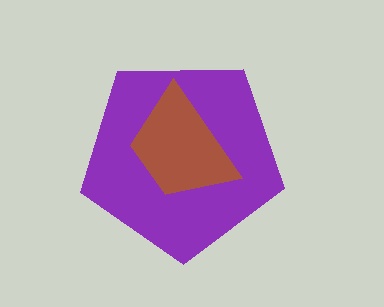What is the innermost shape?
The brown trapezoid.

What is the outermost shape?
The purple pentagon.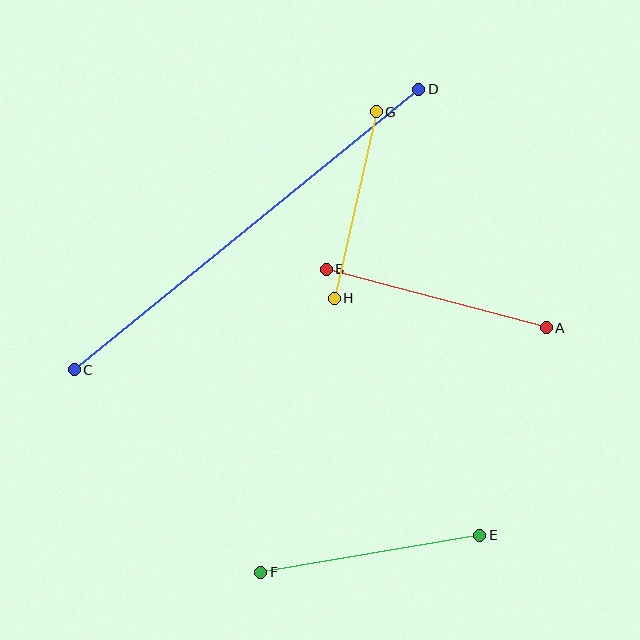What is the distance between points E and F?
The distance is approximately 222 pixels.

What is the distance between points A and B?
The distance is approximately 228 pixels.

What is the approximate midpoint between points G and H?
The midpoint is at approximately (355, 205) pixels.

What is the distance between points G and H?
The distance is approximately 191 pixels.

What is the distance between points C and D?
The distance is approximately 445 pixels.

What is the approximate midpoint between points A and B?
The midpoint is at approximately (436, 299) pixels.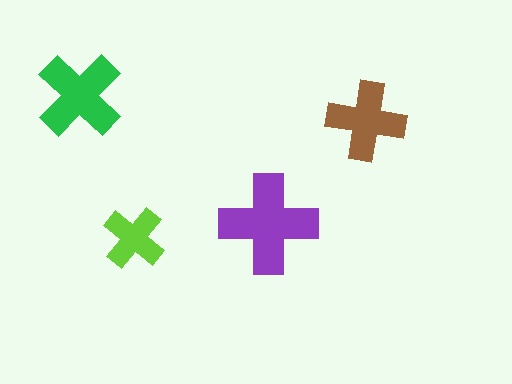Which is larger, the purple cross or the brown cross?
The purple one.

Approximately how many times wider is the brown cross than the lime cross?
About 1.5 times wider.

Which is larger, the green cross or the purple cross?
The purple one.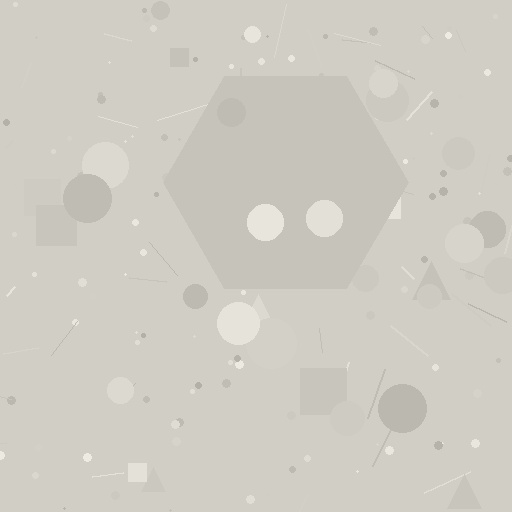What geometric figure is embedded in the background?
A hexagon is embedded in the background.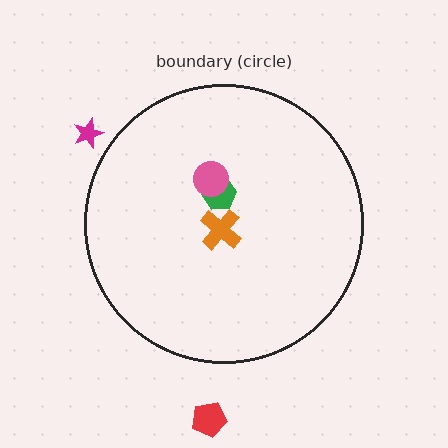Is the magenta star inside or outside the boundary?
Outside.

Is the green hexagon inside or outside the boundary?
Inside.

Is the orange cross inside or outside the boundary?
Inside.